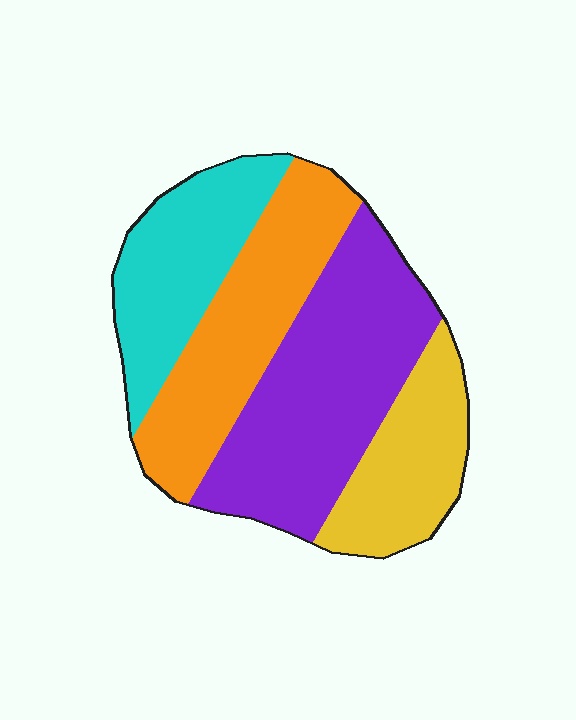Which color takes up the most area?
Purple, at roughly 35%.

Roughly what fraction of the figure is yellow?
Yellow takes up about one sixth (1/6) of the figure.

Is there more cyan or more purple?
Purple.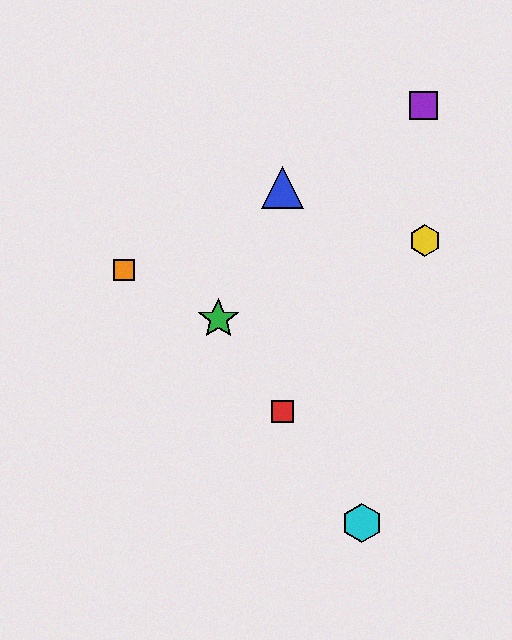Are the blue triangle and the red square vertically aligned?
Yes, both are at x≈282.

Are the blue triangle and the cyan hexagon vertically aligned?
No, the blue triangle is at x≈282 and the cyan hexagon is at x≈362.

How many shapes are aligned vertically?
2 shapes (the red square, the blue triangle) are aligned vertically.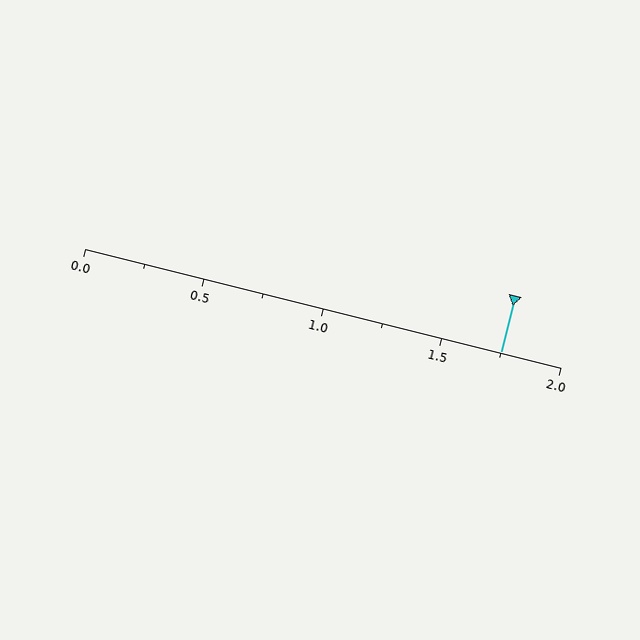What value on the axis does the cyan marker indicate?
The marker indicates approximately 1.75.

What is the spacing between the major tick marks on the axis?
The major ticks are spaced 0.5 apart.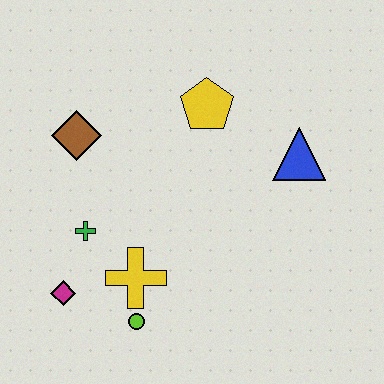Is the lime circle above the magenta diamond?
No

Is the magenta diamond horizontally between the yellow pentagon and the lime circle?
No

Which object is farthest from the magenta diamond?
The blue triangle is farthest from the magenta diamond.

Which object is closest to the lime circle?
The yellow cross is closest to the lime circle.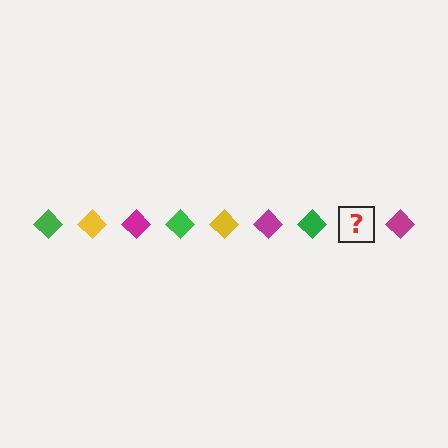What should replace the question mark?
The question mark should be replaced with a yellow diamond.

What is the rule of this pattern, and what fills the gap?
The rule is that the pattern cycles through green, yellow, magenta diamonds. The gap should be filled with a yellow diamond.